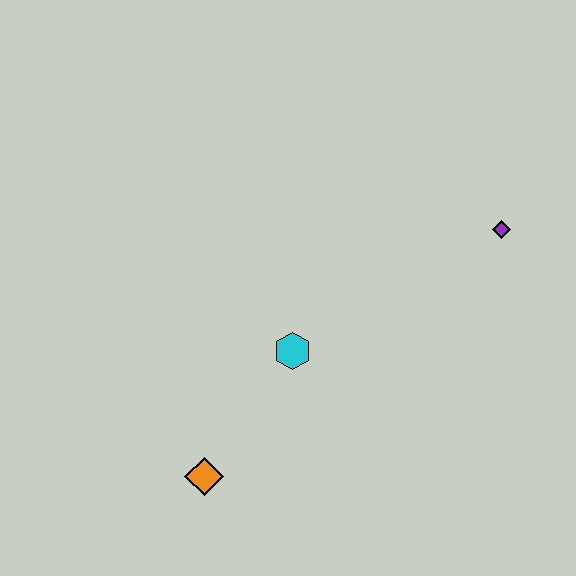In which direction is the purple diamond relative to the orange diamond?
The purple diamond is to the right of the orange diamond.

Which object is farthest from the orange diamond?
The purple diamond is farthest from the orange diamond.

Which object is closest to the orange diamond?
The cyan hexagon is closest to the orange diamond.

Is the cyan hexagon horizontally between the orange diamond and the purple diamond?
Yes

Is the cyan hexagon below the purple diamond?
Yes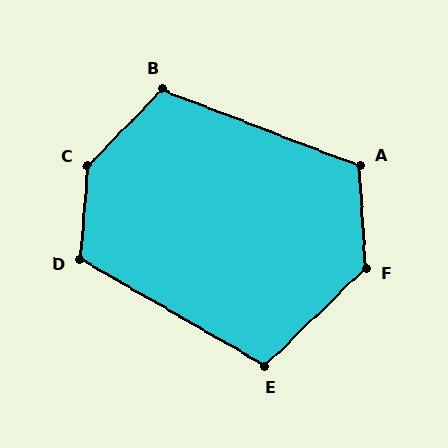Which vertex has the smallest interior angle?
E, at approximately 106 degrees.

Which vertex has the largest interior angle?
C, at approximately 140 degrees.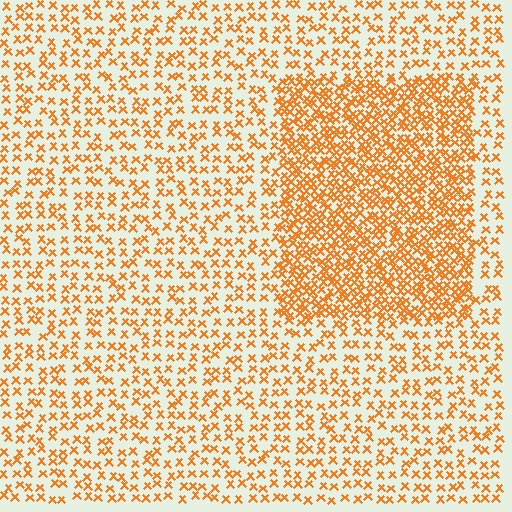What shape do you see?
I see a rectangle.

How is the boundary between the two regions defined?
The boundary is defined by a change in element density (approximately 2.3x ratio). All elements are the same color, size, and shape.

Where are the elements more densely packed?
The elements are more densely packed inside the rectangle boundary.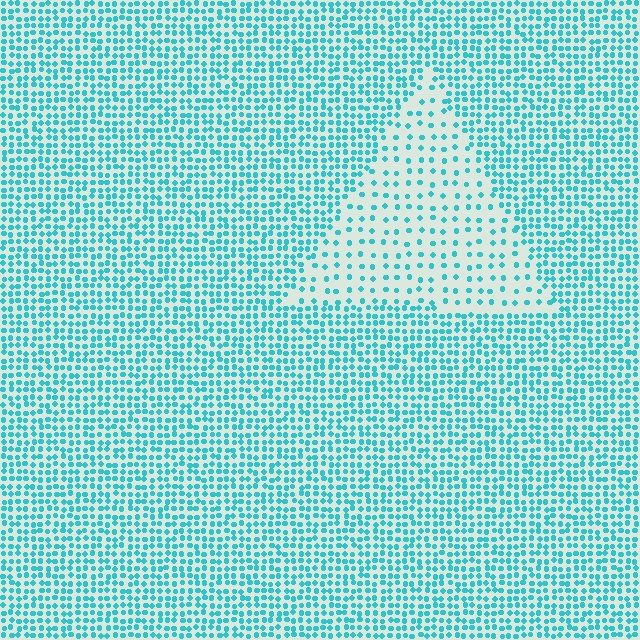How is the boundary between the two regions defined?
The boundary is defined by a change in element density (approximately 2.5x ratio). All elements are the same color, size, and shape.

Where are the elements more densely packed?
The elements are more densely packed outside the triangle boundary.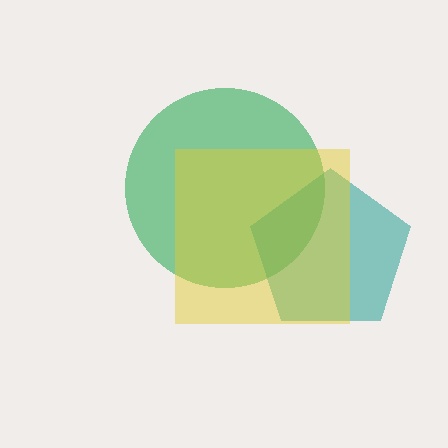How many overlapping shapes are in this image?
There are 3 overlapping shapes in the image.